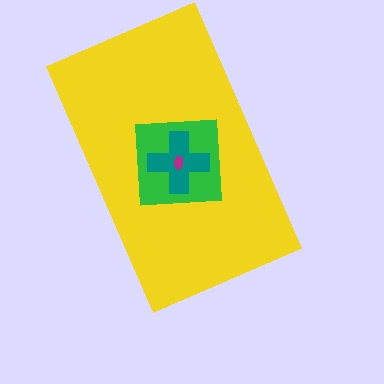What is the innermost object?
The magenta ellipse.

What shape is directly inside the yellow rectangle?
The green square.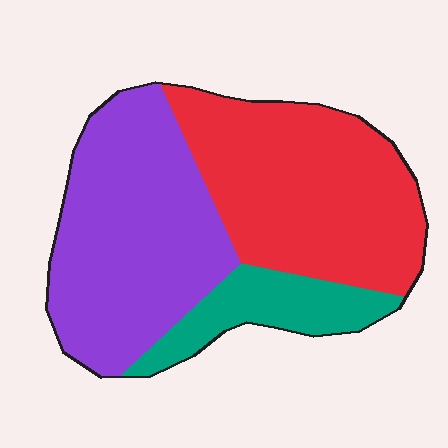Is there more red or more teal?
Red.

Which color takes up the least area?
Teal, at roughly 15%.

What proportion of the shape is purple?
Purple takes up about two fifths (2/5) of the shape.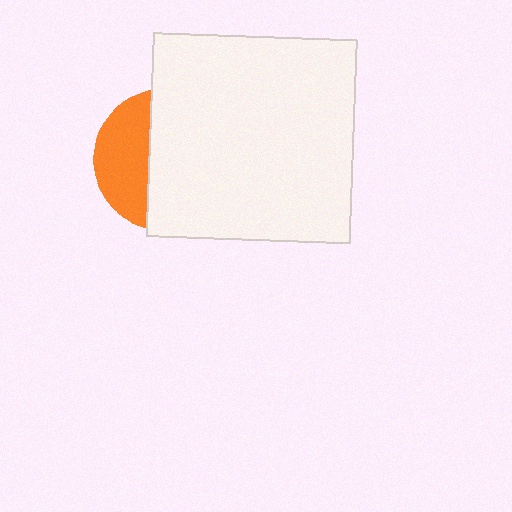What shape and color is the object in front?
The object in front is a white square.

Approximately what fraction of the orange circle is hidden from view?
Roughly 64% of the orange circle is hidden behind the white square.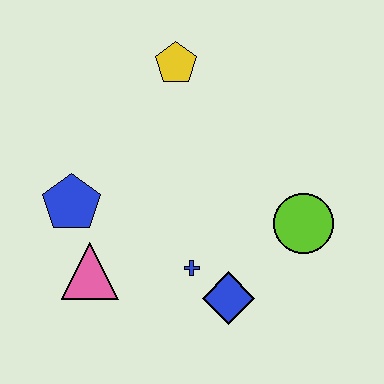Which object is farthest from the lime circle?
The blue pentagon is farthest from the lime circle.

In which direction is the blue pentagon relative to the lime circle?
The blue pentagon is to the left of the lime circle.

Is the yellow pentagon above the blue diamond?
Yes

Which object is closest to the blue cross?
The blue diamond is closest to the blue cross.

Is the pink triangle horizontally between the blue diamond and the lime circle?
No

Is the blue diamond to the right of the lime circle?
No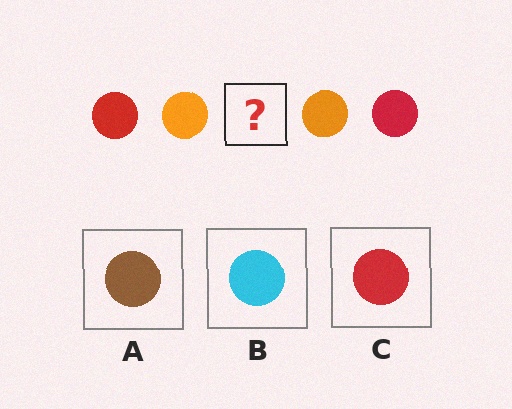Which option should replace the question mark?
Option C.